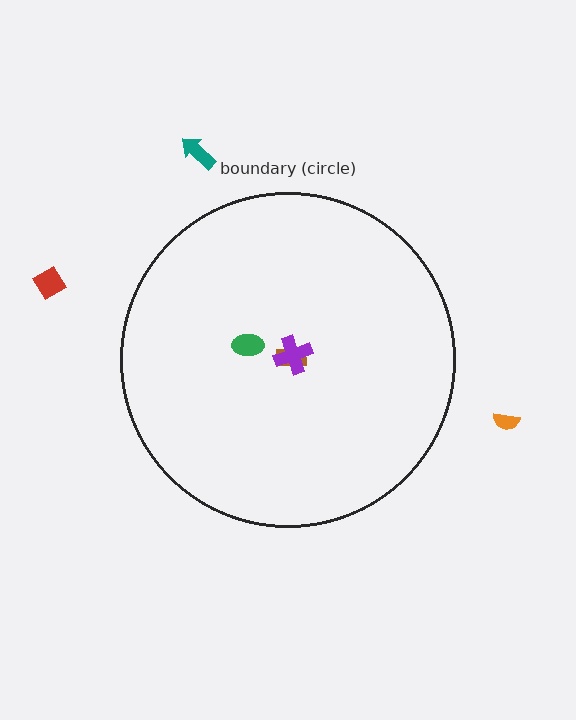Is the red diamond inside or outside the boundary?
Outside.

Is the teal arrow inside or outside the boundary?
Outside.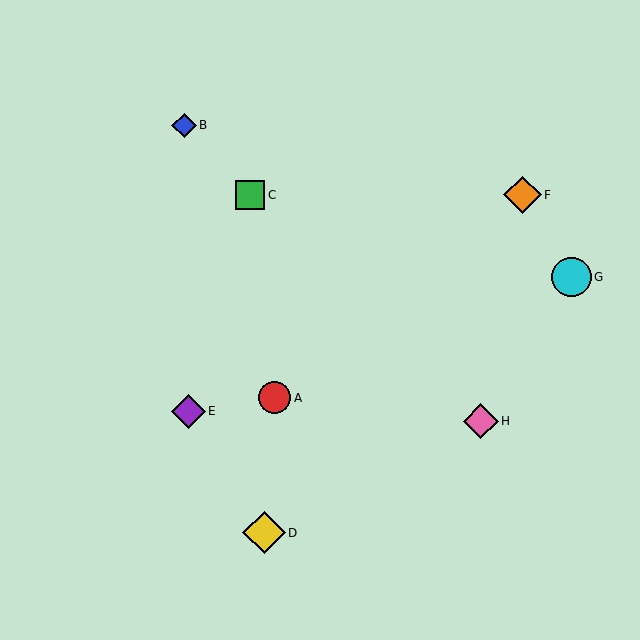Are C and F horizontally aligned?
Yes, both are at y≈195.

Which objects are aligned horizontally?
Objects C, F are aligned horizontally.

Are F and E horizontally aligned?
No, F is at y≈195 and E is at y≈411.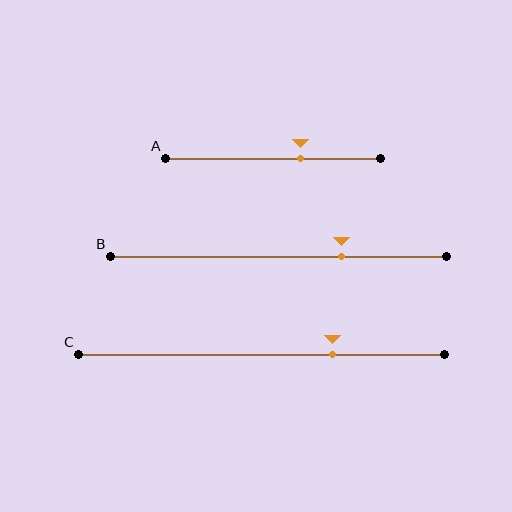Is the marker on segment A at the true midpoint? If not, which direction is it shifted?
No, the marker on segment A is shifted to the right by about 13% of the segment length.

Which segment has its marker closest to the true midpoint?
Segment A has its marker closest to the true midpoint.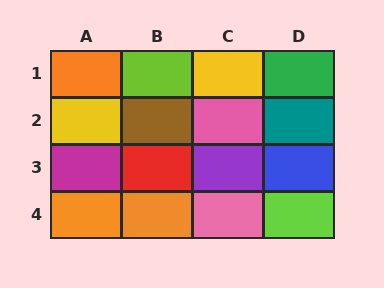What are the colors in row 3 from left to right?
Magenta, red, purple, blue.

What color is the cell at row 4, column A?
Orange.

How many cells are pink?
2 cells are pink.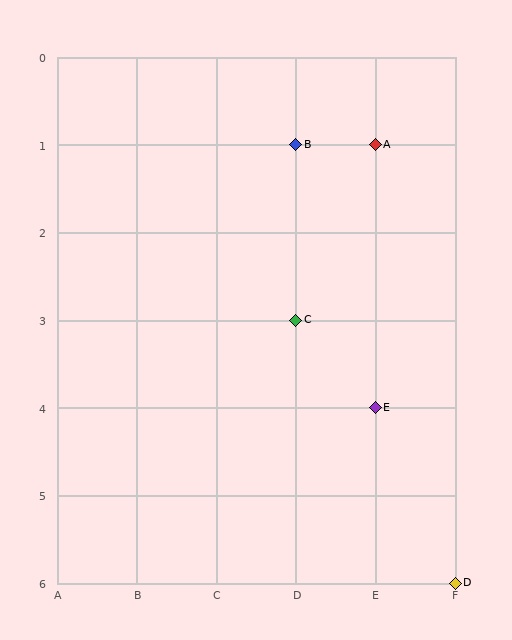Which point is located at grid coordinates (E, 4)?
Point E is at (E, 4).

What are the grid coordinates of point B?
Point B is at grid coordinates (D, 1).